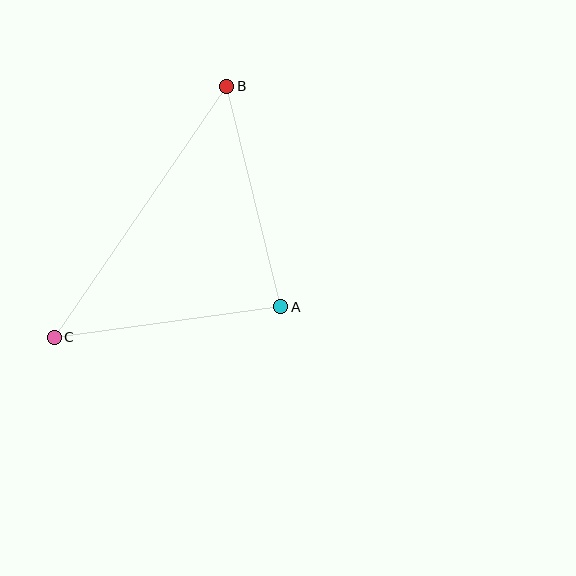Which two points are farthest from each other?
Points B and C are farthest from each other.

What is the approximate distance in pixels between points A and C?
The distance between A and C is approximately 229 pixels.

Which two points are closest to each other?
Points A and B are closest to each other.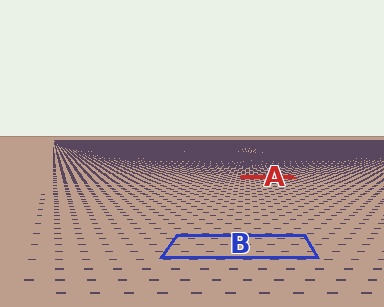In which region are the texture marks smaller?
The texture marks are smaller in region A, because it is farther away.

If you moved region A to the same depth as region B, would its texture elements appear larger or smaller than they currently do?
They would appear larger. At a closer depth, the same texture elements are projected at a bigger on-screen size.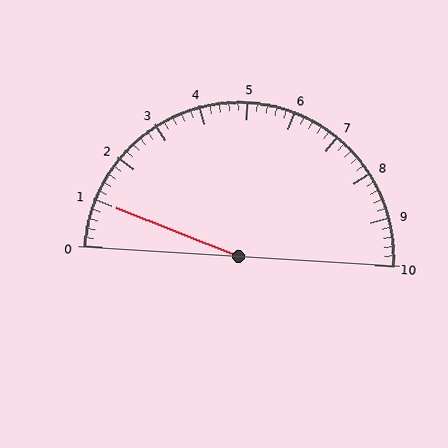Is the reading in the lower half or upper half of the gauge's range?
The reading is in the lower half of the range (0 to 10).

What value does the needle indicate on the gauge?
The needle indicates approximately 1.0.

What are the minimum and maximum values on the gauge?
The gauge ranges from 0 to 10.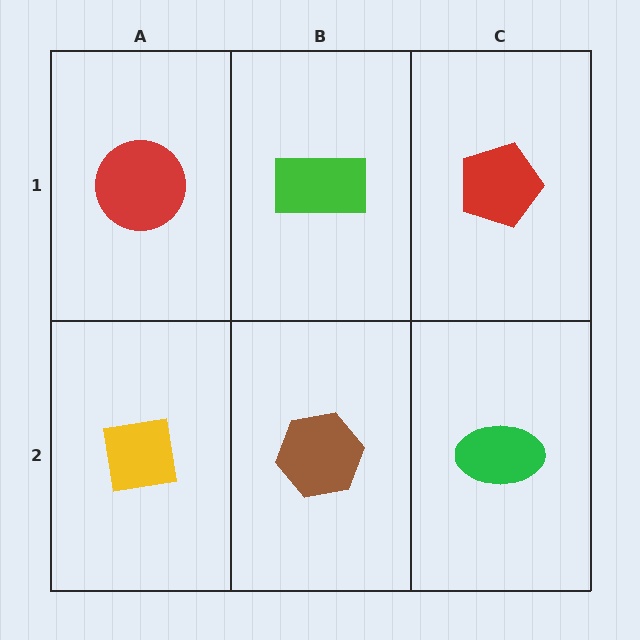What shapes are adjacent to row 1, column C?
A green ellipse (row 2, column C), a green rectangle (row 1, column B).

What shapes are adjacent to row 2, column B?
A green rectangle (row 1, column B), a yellow square (row 2, column A), a green ellipse (row 2, column C).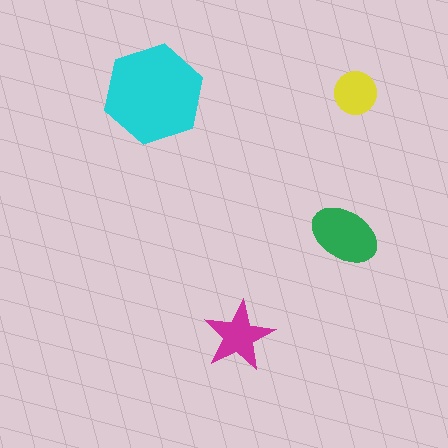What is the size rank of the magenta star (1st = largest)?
3rd.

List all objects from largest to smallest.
The cyan hexagon, the green ellipse, the magenta star, the yellow circle.